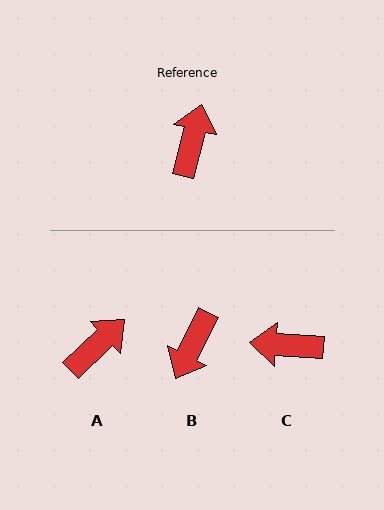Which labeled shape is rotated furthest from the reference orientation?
B, about 168 degrees away.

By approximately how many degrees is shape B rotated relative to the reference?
Approximately 168 degrees counter-clockwise.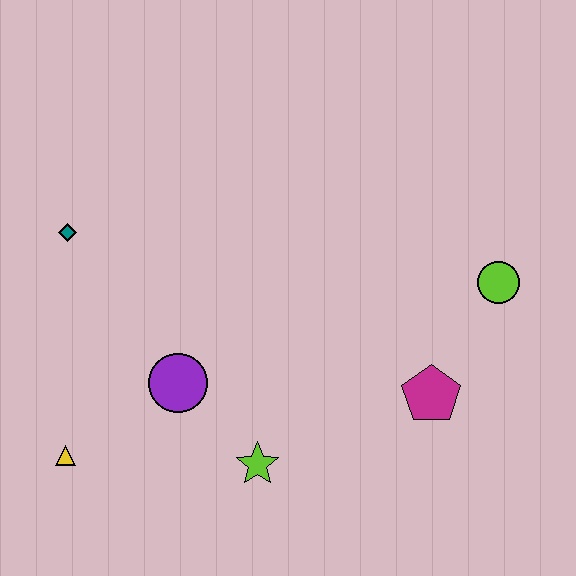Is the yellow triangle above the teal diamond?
No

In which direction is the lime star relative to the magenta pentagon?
The lime star is to the left of the magenta pentagon.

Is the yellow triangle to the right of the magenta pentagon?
No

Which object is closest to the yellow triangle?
The purple circle is closest to the yellow triangle.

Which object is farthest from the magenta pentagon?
The teal diamond is farthest from the magenta pentagon.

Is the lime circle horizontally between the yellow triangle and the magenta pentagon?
No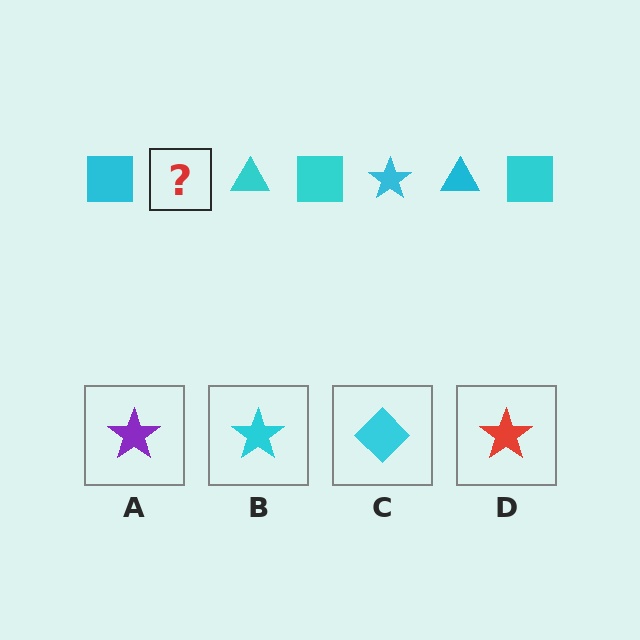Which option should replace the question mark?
Option B.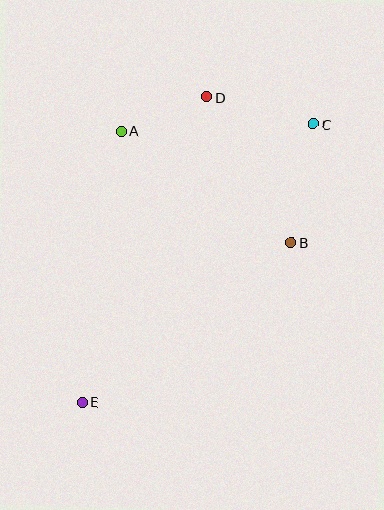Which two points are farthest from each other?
Points C and E are farthest from each other.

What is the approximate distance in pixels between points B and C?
The distance between B and C is approximately 121 pixels.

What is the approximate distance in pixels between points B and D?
The distance between B and D is approximately 168 pixels.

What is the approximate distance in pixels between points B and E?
The distance between B and E is approximately 263 pixels.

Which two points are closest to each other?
Points A and D are closest to each other.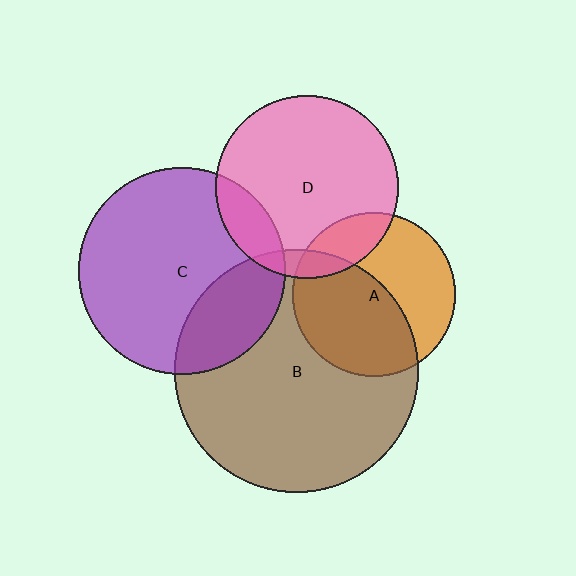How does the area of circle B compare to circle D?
Approximately 1.8 times.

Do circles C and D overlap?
Yes.